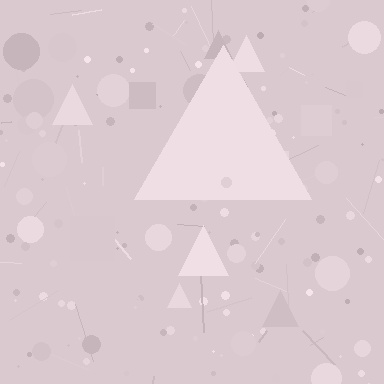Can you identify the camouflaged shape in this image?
The camouflaged shape is a triangle.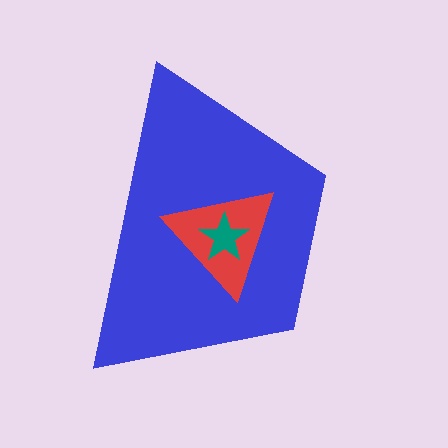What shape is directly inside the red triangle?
The teal star.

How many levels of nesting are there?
3.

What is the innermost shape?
The teal star.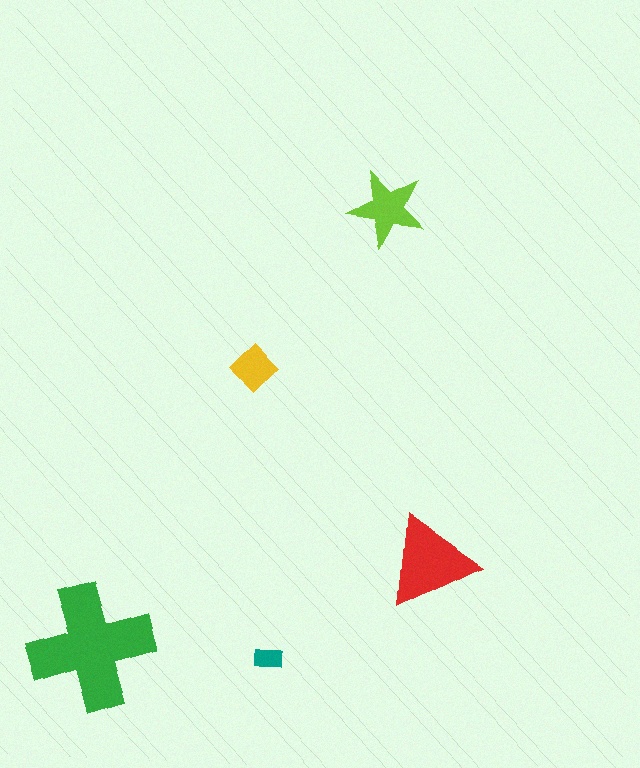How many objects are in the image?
There are 5 objects in the image.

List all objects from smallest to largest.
The teal rectangle, the yellow diamond, the lime star, the red triangle, the green cross.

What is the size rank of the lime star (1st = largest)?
3rd.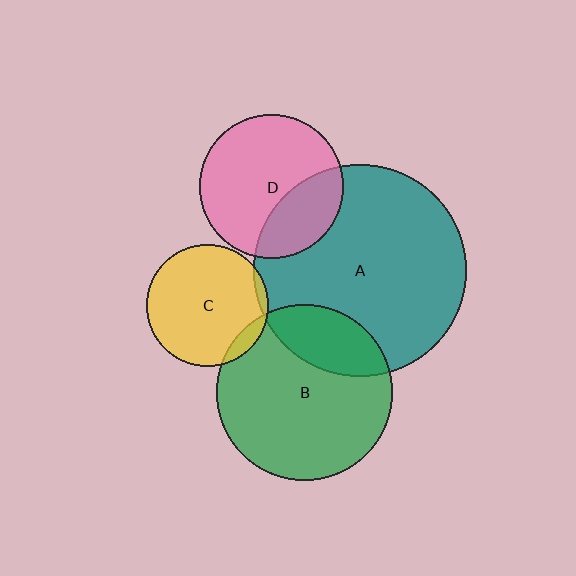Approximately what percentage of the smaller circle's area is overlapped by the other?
Approximately 30%.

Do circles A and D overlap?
Yes.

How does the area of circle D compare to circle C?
Approximately 1.4 times.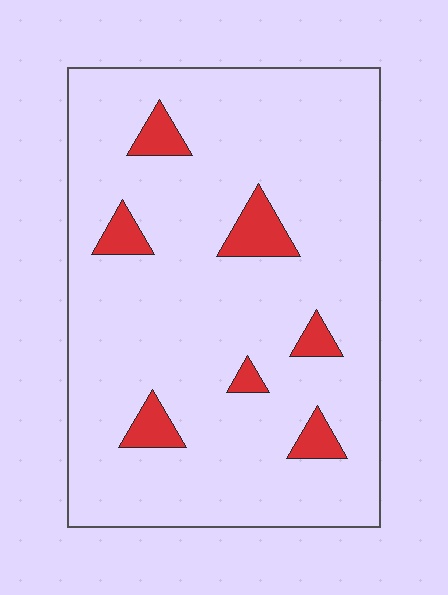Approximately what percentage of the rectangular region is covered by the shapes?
Approximately 10%.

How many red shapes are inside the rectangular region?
7.